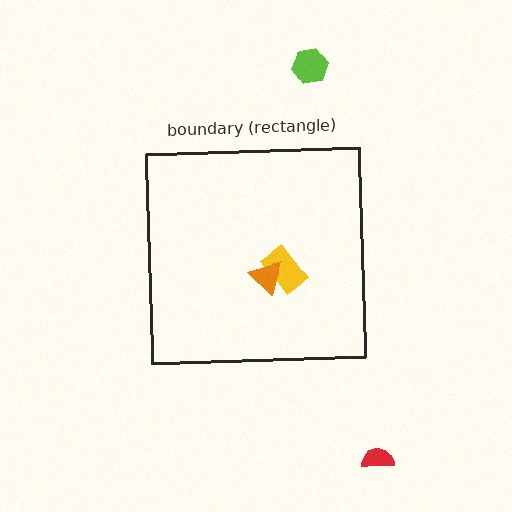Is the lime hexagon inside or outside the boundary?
Outside.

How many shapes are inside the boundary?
2 inside, 2 outside.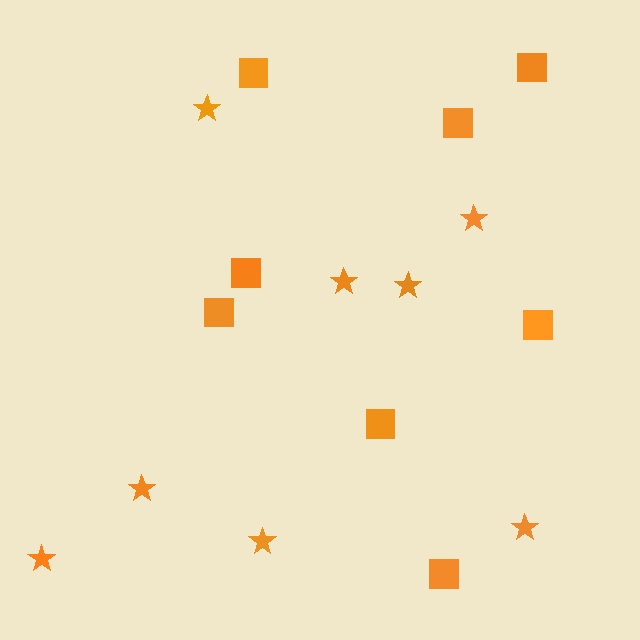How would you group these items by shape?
There are 2 groups: one group of stars (8) and one group of squares (8).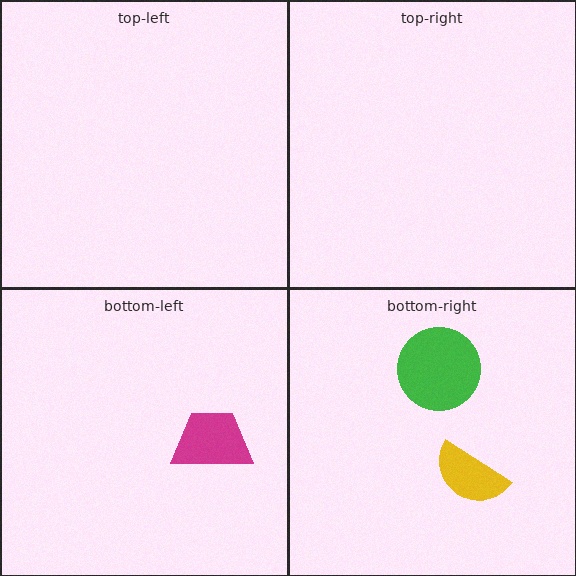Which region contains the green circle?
The bottom-right region.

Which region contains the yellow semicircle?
The bottom-right region.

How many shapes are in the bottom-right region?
2.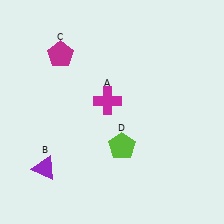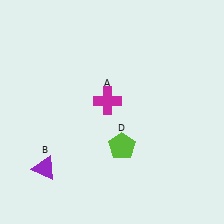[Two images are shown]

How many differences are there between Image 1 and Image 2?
There is 1 difference between the two images.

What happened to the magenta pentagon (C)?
The magenta pentagon (C) was removed in Image 2. It was in the top-left area of Image 1.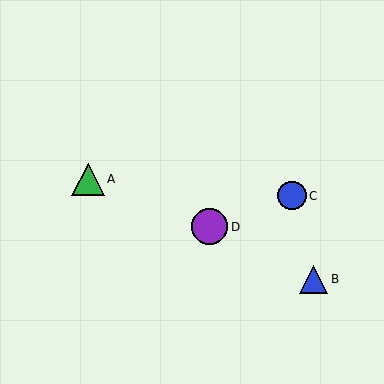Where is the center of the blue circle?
The center of the blue circle is at (292, 196).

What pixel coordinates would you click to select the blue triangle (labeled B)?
Click at (313, 279) to select the blue triangle B.